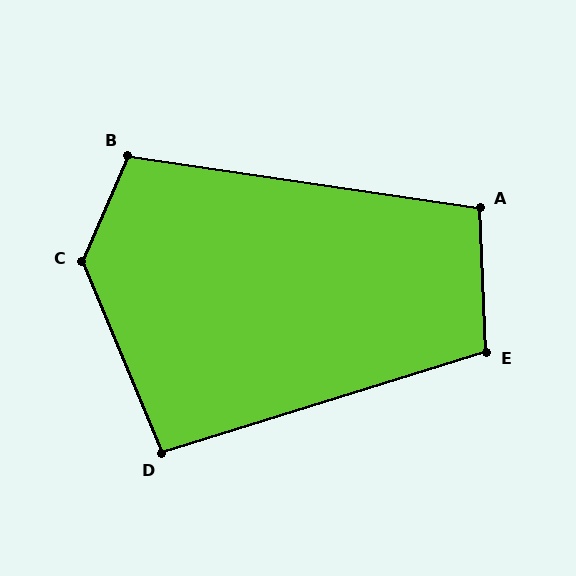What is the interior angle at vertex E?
Approximately 105 degrees (obtuse).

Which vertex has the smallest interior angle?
D, at approximately 95 degrees.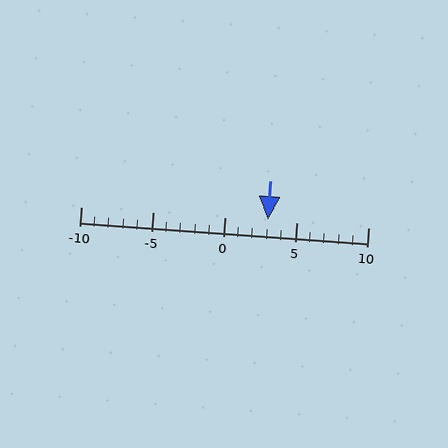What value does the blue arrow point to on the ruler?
The blue arrow points to approximately 3.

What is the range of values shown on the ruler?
The ruler shows values from -10 to 10.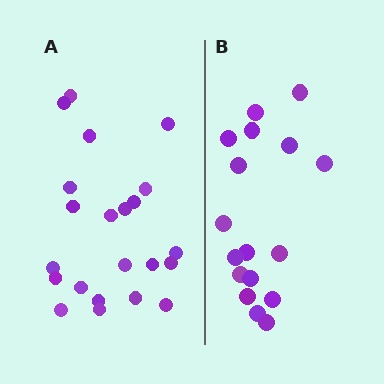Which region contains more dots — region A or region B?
Region A (the left region) has more dots.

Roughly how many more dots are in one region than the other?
Region A has about 5 more dots than region B.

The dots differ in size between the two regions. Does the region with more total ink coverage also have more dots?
No. Region B has more total ink coverage because its dots are larger, but region A actually contains more individual dots. Total area can be misleading — the number of items is what matters here.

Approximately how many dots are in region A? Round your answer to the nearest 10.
About 20 dots. (The exact count is 22, which rounds to 20.)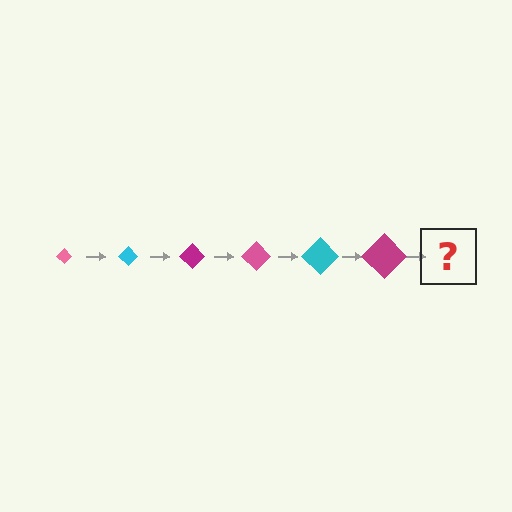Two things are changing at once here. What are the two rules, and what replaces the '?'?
The two rules are that the diamond grows larger each step and the color cycles through pink, cyan, and magenta. The '?' should be a pink diamond, larger than the previous one.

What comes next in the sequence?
The next element should be a pink diamond, larger than the previous one.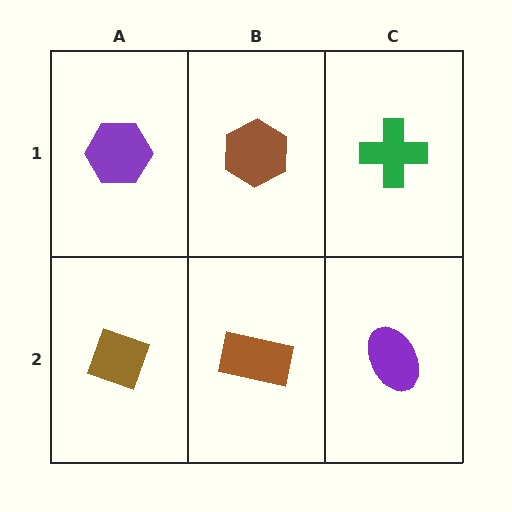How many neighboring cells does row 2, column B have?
3.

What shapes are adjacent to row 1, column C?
A purple ellipse (row 2, column C), a brown hexagon (row 1, column B).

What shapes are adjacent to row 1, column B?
A brown rectangle (row 2, column B), a purple hexagon (row 1, column A), a green cross (row 1, column C).